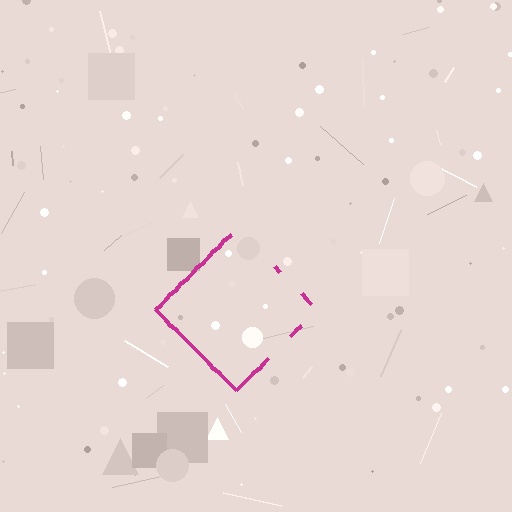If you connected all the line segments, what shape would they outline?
They would outline a diamond.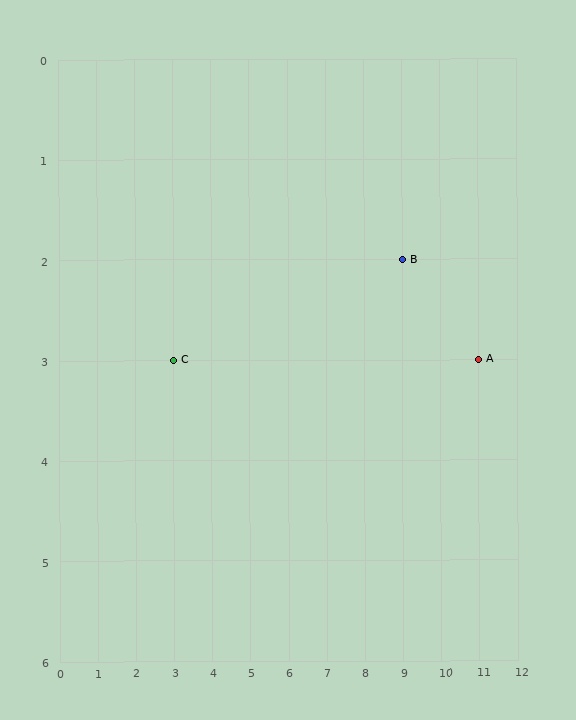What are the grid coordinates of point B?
Point B is at grid coordinates (9, 2).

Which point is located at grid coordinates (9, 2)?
Point B is at (9, 2).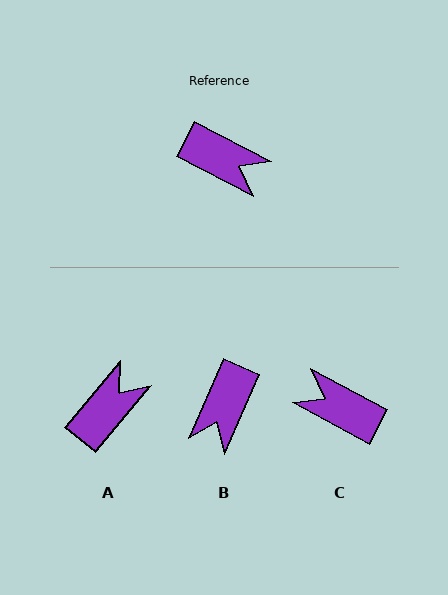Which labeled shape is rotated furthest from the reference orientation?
C, about 179 degrees away.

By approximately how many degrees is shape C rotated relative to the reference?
Approximately 179 degrees counter-clockwise.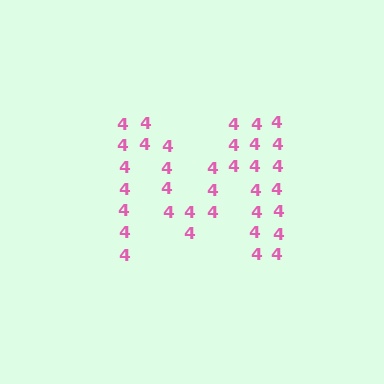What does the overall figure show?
The overall figure shows the letter M.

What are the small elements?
The small elements are digit 4's.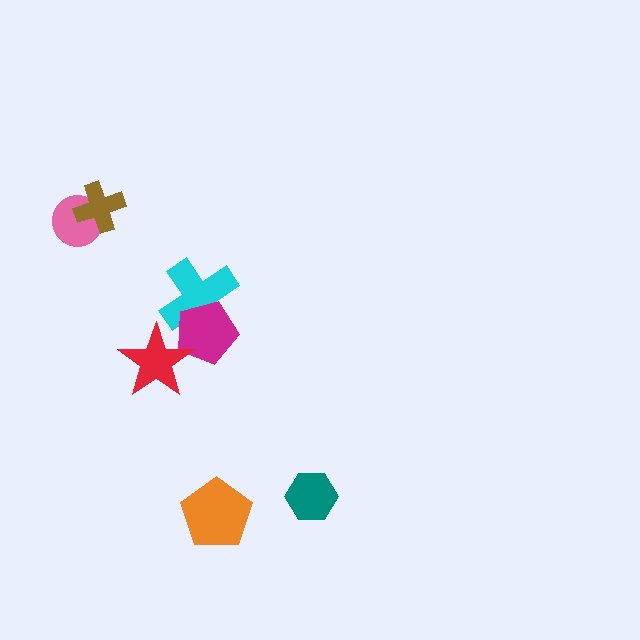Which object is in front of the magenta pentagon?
The red star is in front of the magenta pentagon.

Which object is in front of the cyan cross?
The magenta pentagon is in front of the cyan cross.